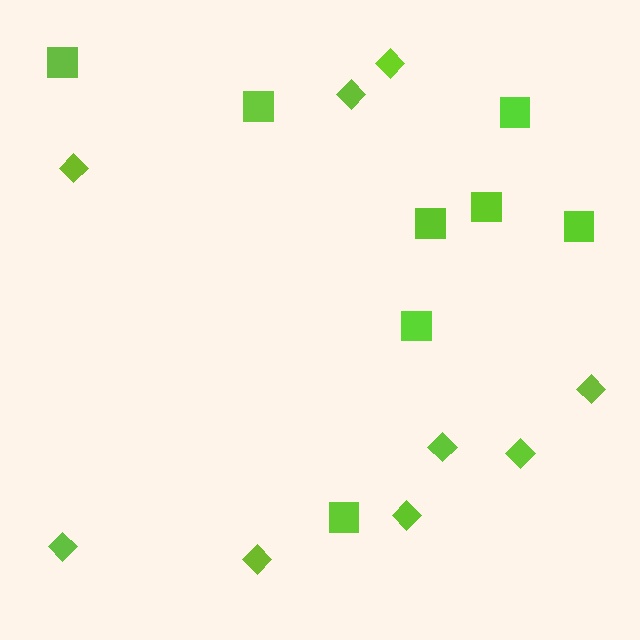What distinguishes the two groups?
There are 2 groups: one group of diamonds (9) and one group of squares (8).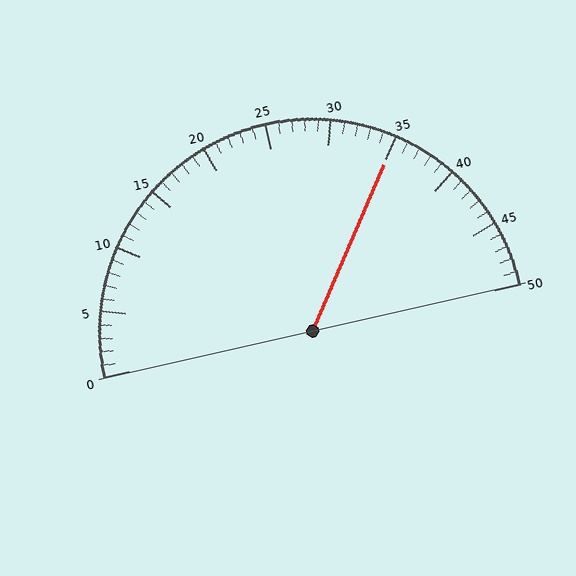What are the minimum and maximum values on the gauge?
The gauge ranges from 0 to 50.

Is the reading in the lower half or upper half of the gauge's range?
The reading is in the upper half of the range (0 to 50).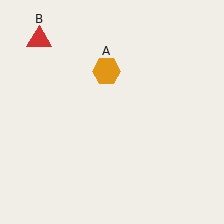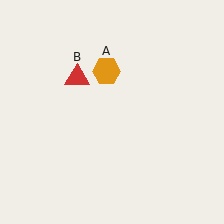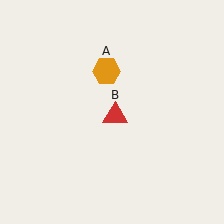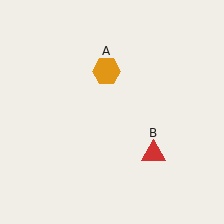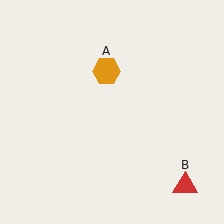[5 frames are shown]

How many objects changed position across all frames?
1 object changed position: red triangle (object B).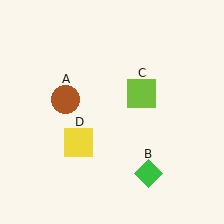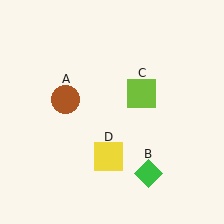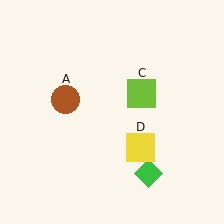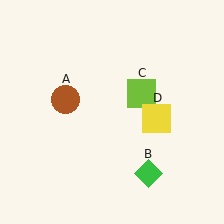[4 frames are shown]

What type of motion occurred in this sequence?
The yellow square (object D) rotated counterclockwise around the center of the scene.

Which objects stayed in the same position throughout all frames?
Brown circle (object A) and green diamond (object B) and lime square (object C) remained stationary.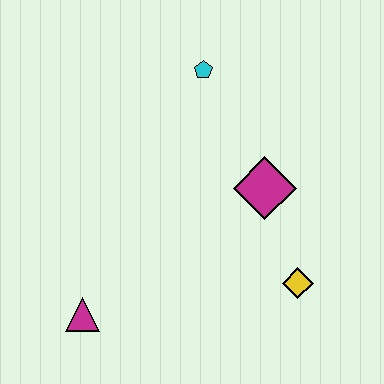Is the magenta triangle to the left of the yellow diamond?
Yes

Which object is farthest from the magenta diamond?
The magenta triangle is farthest from the magenta diamond.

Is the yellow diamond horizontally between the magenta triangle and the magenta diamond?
No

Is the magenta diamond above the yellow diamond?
Yes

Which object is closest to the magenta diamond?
The yellow diamond is closest to the magenta diamond.